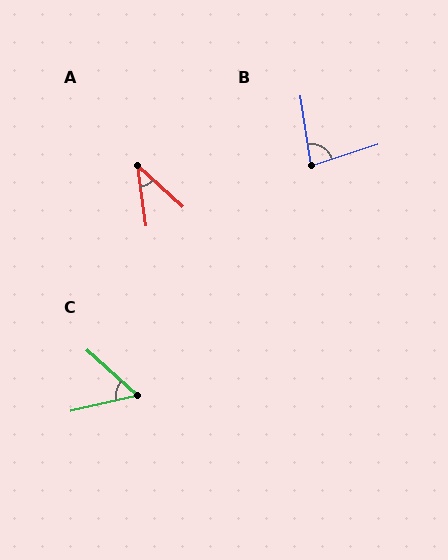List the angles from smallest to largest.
A (39°), C (55°), B (81°).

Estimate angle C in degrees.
Approximately 55 degrees.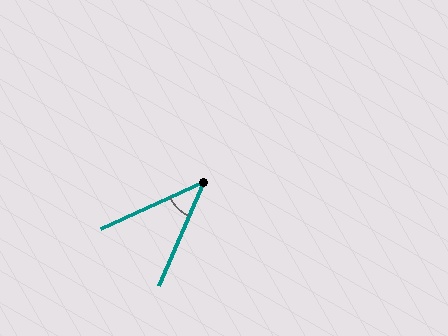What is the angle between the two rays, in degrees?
Approximately 42 degrees.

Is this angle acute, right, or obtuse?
It is acute.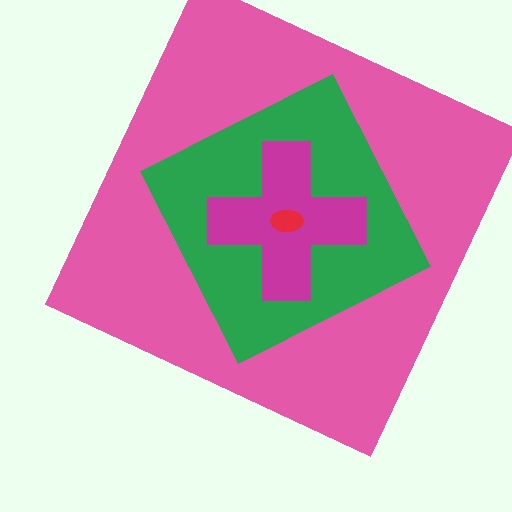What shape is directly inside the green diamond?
The magenta cross.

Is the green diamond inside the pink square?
Yes.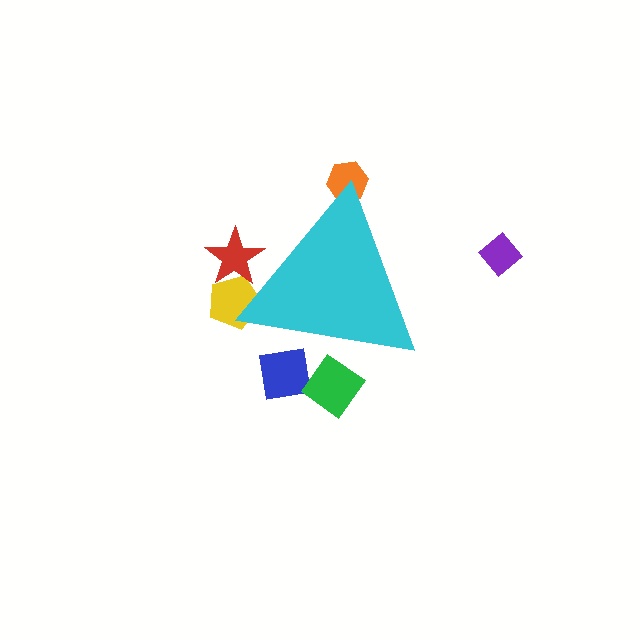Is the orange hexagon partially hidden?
Yes, the orange hexagon is partially hidden behind the cyan triangle.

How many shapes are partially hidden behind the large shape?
5 shapes are partially hidden.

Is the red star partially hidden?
Yes, the red star is partially hidden behind the cyan triangle.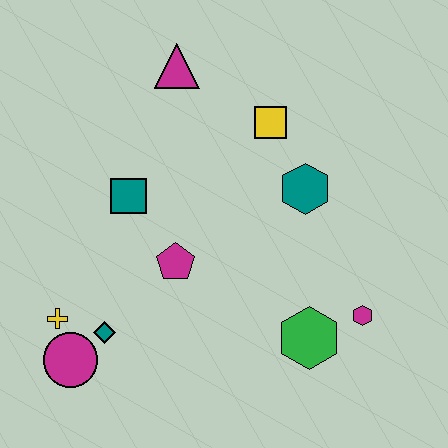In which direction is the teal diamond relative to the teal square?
The teal diamond is below the teal square.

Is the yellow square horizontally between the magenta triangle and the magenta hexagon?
Yes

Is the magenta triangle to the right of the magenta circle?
Yes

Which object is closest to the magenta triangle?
The yellow square is closest to the magenta triangle.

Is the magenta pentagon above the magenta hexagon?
Yes